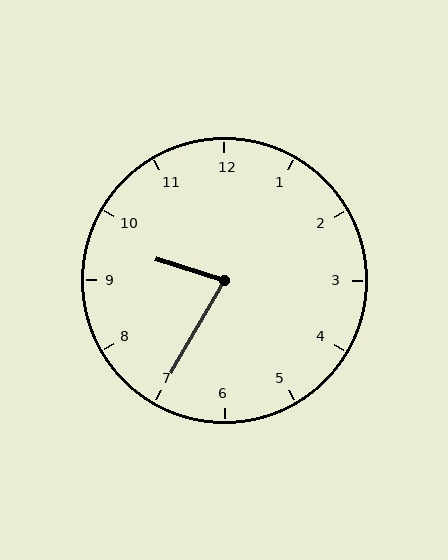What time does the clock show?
9:35.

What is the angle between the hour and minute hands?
Approximately 78 degrees.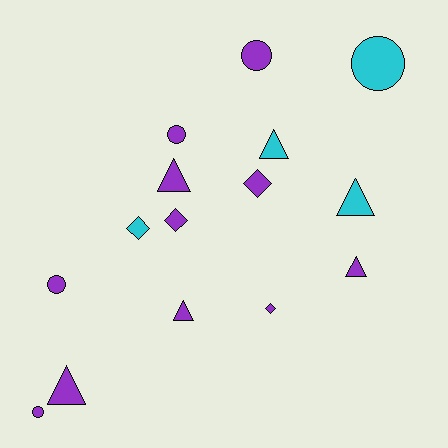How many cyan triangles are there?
There are 2 cyan triangles.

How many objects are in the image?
There are 15 objects.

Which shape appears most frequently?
Triangle, with 6 objects.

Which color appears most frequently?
Purple, with 11 objects.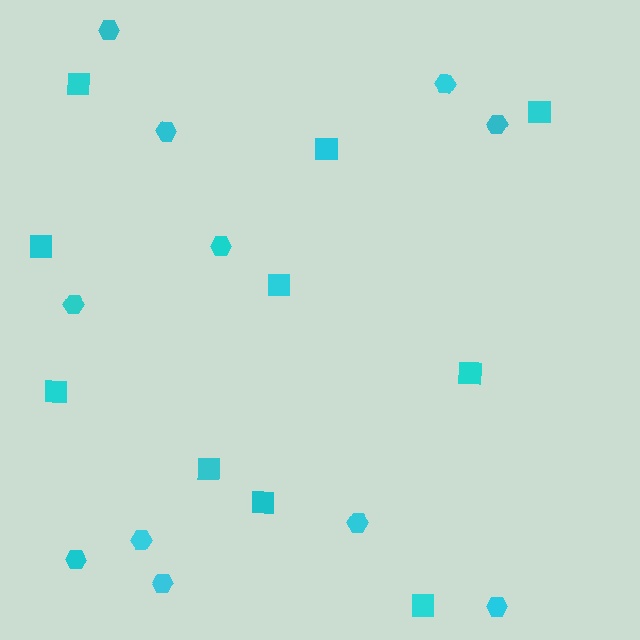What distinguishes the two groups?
There are 2 groups: one group of squares (10) and one group of hexagons (11).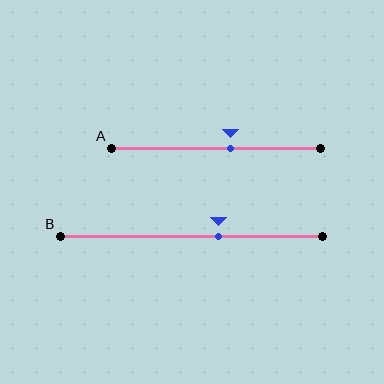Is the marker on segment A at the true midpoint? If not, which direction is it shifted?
No, the marker on segment A is shifted to the right by about 7% of the segment length.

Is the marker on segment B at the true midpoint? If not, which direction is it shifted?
No, the marker on segment B is shifted to the right by about 11% of the segment length.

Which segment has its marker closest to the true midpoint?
Segment A has its marker closest to the true midpoint.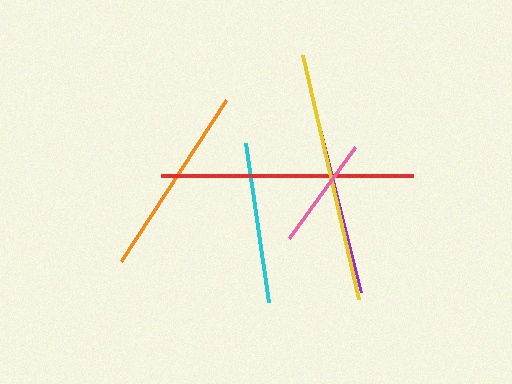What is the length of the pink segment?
The pink segment is approximately 112 pixels long.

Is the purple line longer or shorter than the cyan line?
The purple line is longer than the cyan line.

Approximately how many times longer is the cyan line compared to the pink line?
The cyan line is approximately 1.4 times the length of the pink line.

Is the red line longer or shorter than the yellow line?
The red line is longer than the yellow line.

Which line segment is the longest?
The red line is the longest at approximately 252 pixels.